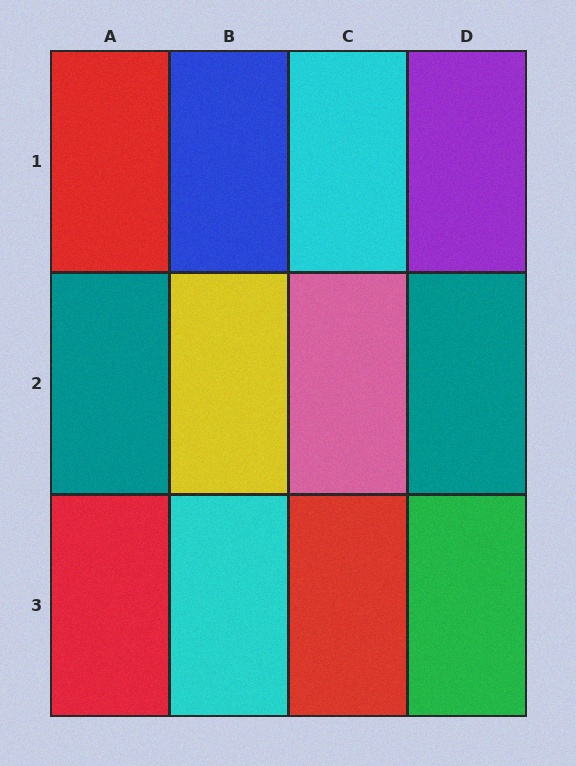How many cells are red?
3 cells are red.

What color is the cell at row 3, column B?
Cyan.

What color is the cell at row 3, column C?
Red.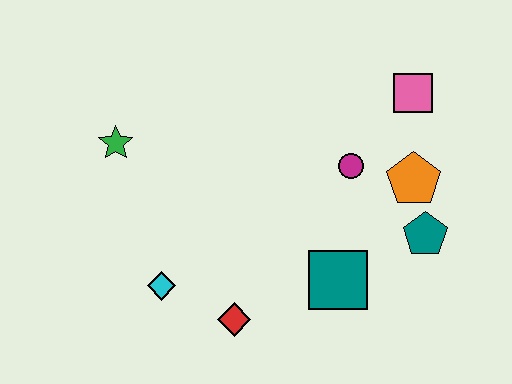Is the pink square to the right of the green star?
Yes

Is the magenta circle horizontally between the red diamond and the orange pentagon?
Yes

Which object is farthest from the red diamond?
The pink square is farthest from the red diamond.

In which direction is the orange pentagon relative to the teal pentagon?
The orange pentagon is above the teal pentagon.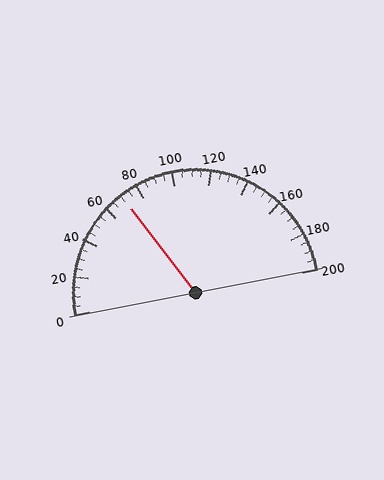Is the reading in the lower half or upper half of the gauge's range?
The reading is in the lower half of the range (0 to 200).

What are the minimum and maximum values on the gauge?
The gauge ranges from 0 to 200.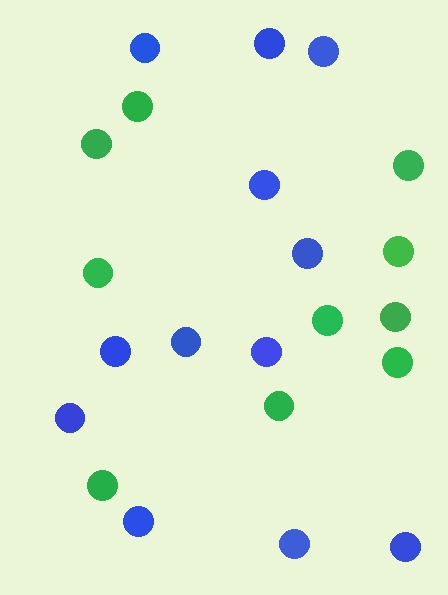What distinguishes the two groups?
There are 2 groups: one group of green circles (10) and one group of blue circles (12).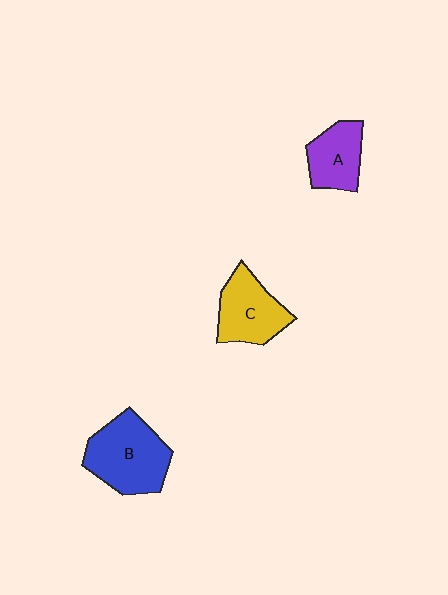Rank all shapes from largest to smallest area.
From largest to smallest: B (blue), C (yellow), A (purple).